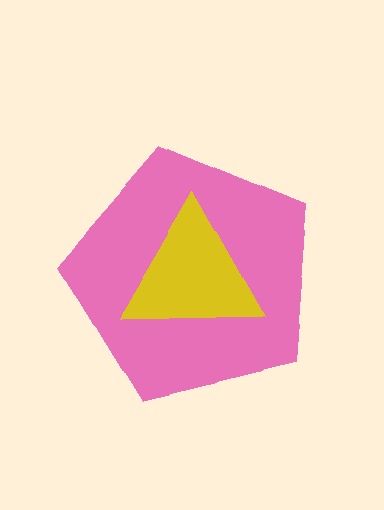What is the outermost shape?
The pink pentagon.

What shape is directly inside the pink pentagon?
The yellow triangle.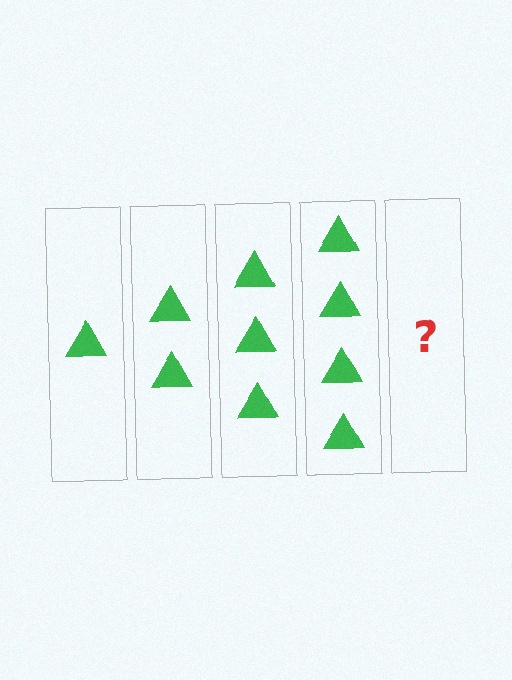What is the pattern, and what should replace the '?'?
The pattern is that each step adds one more triangle. The '?' should be 5 triangles.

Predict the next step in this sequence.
The next step is 5 triangles.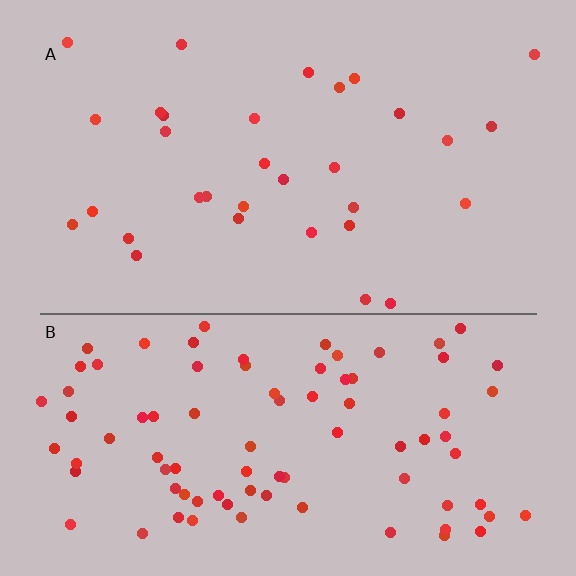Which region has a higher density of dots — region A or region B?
B (the bottom).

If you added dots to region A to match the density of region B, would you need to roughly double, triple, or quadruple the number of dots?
Approximately triple.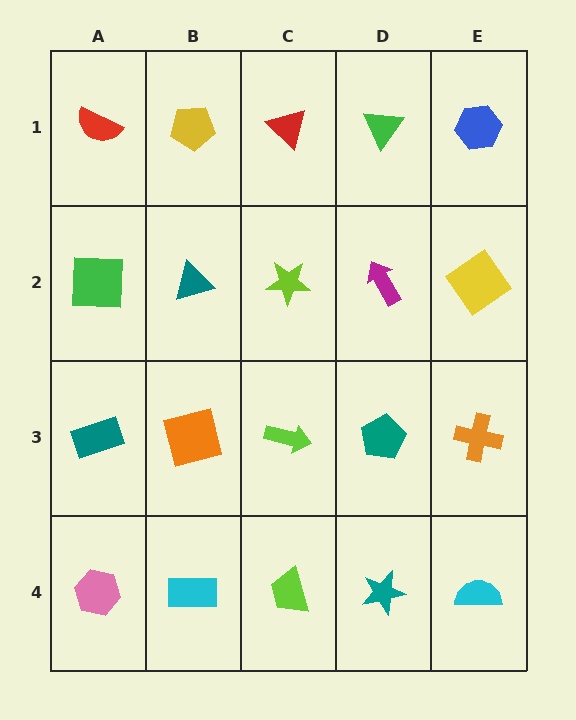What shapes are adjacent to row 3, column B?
A teal triangle (row 2, column B), a cyan rectangle (row 4, column B), a teal rectangle (row 3, column A), a lime arrow (row 3, column C).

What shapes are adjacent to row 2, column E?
A blue hexagon (row 1, column E), an orange cross (row 3, column E), a magenta arrow (row 2, column D).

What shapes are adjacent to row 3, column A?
A green square (row 2, column A), a pink hexagon (row 4, column A), an orange square (row 3, column B).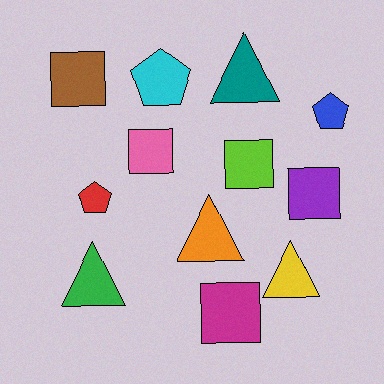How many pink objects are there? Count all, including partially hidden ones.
There is 1 pink object.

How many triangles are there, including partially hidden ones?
There are 4 triangles.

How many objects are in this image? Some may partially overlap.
There are 12 objects.